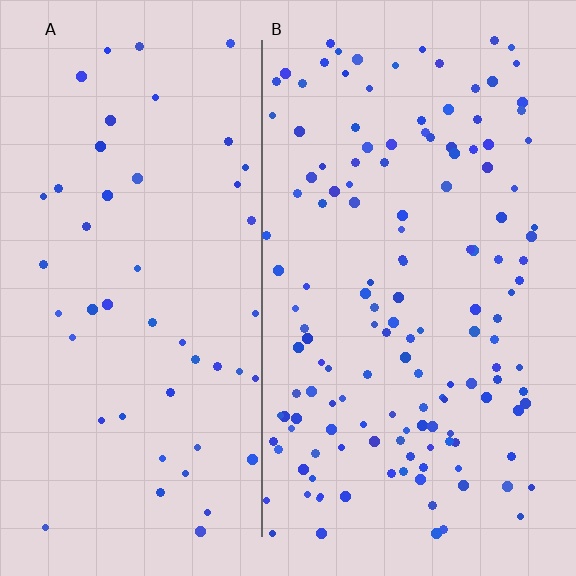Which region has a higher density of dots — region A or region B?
B (the right).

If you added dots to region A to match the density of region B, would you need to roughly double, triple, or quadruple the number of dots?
Approximately triple.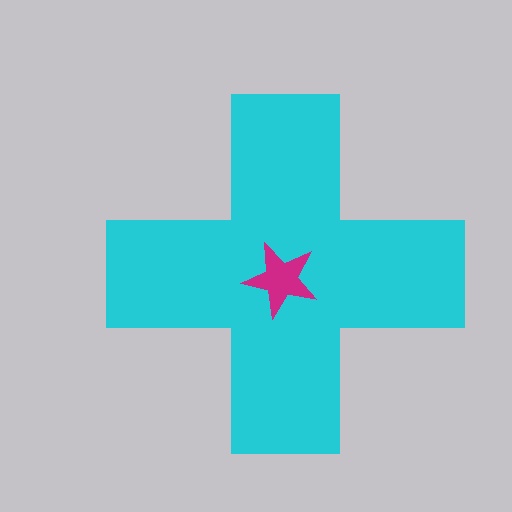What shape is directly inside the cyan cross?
The magenta star.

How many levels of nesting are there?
2.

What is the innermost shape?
The magenta star.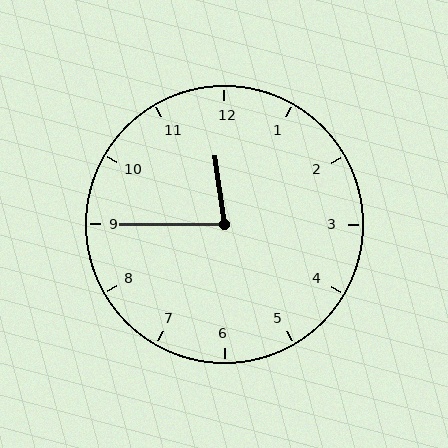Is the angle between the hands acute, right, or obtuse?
It is acute.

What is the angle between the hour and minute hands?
Approximately 82 degrees.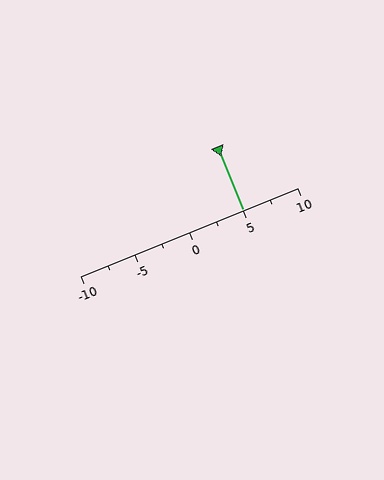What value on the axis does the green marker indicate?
The marker indicates approximately 5.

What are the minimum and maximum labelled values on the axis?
The axis runs from -10 to 10.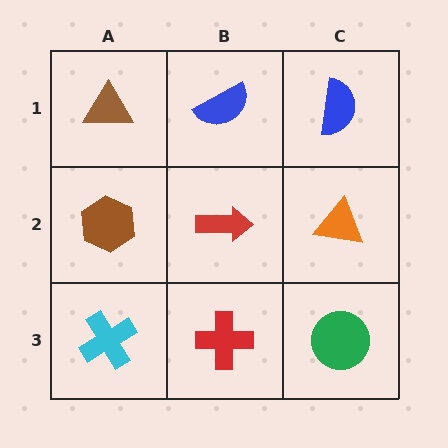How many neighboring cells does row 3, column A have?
2.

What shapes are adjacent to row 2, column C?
A blue semicircle (row 1, column C), a green circle (row 3, column C), a red arrow (row 2, column B).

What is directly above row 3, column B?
A red arrow.